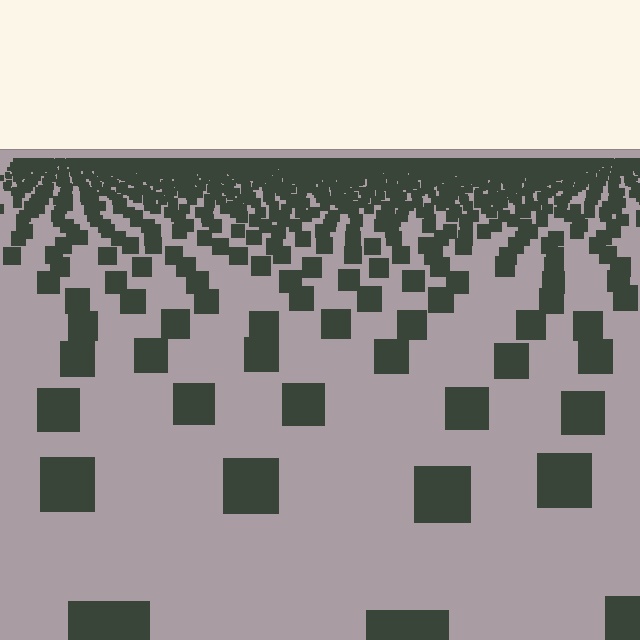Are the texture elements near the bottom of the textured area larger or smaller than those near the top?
Larger. Near the bottom, elements are closer to the viewer and appear at a bigger on-screen size.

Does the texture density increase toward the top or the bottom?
Density increases toward the top.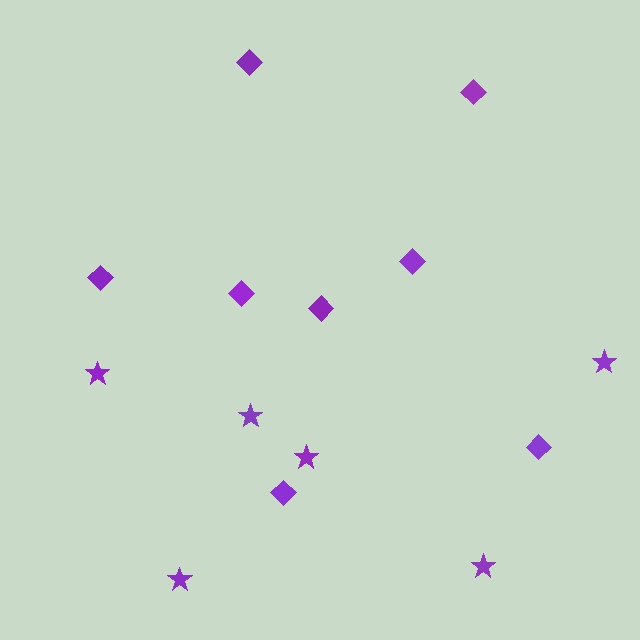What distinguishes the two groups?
There are 2 groups: one group of diamonds (8) and one group of stars (6).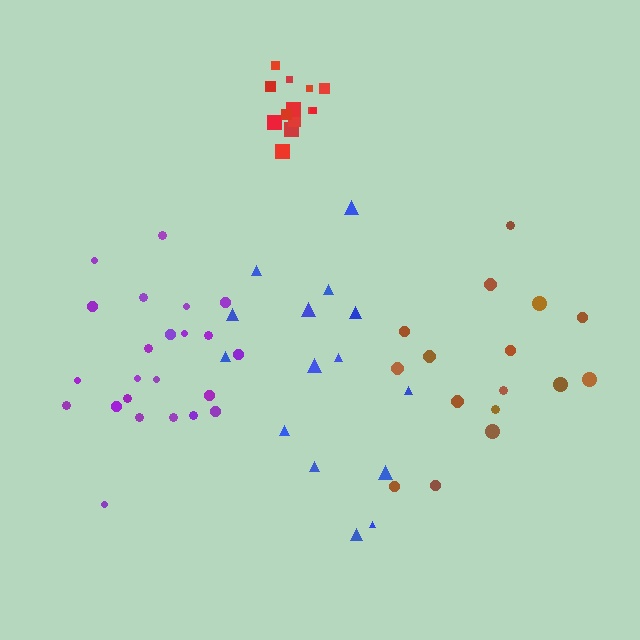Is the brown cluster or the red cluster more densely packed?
Red.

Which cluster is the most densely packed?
Red.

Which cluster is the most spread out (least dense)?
Brown.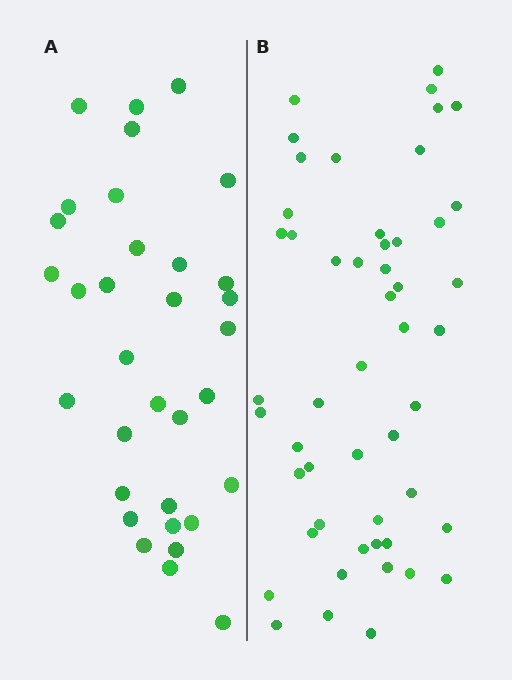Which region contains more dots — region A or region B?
Region B (the right region) has more dots.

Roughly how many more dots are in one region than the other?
Region B has approximately 20 more dots than region A.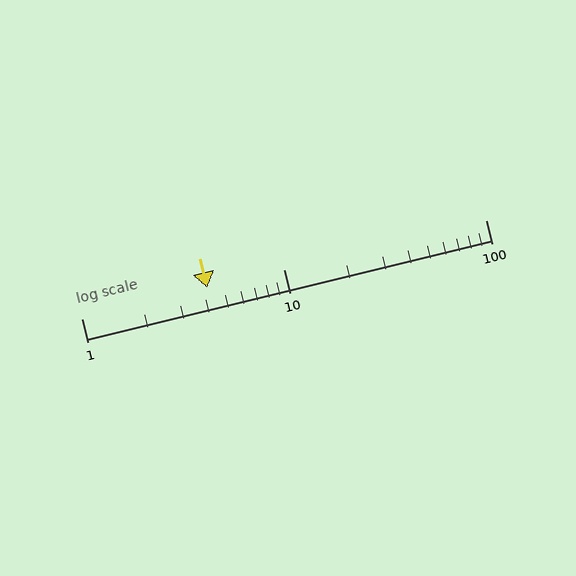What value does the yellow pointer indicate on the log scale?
The pointer indicates approximately 4.2.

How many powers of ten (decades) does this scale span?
The scale spans 2 decades, from 1 to 100.